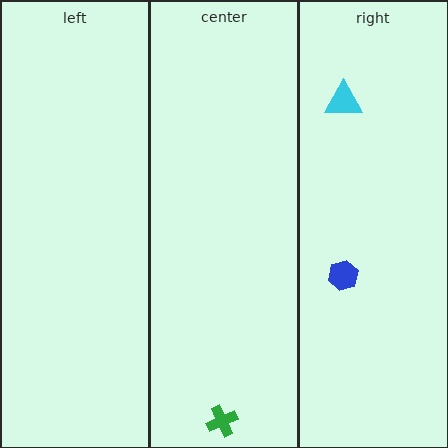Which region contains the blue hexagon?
The right region.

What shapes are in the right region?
The cyan triangle, the blue hexagon.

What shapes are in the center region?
The green cross.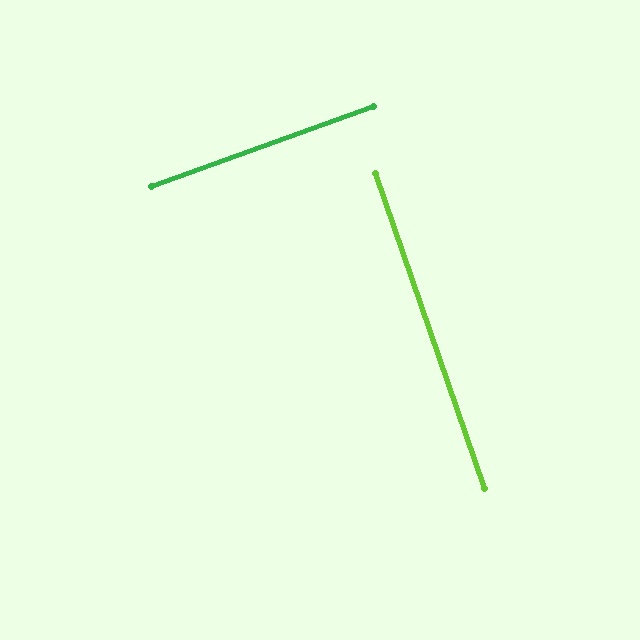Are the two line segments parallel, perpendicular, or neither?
Perpendicular — they meet at approximately 89°.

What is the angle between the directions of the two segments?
Approximately 89 degrees.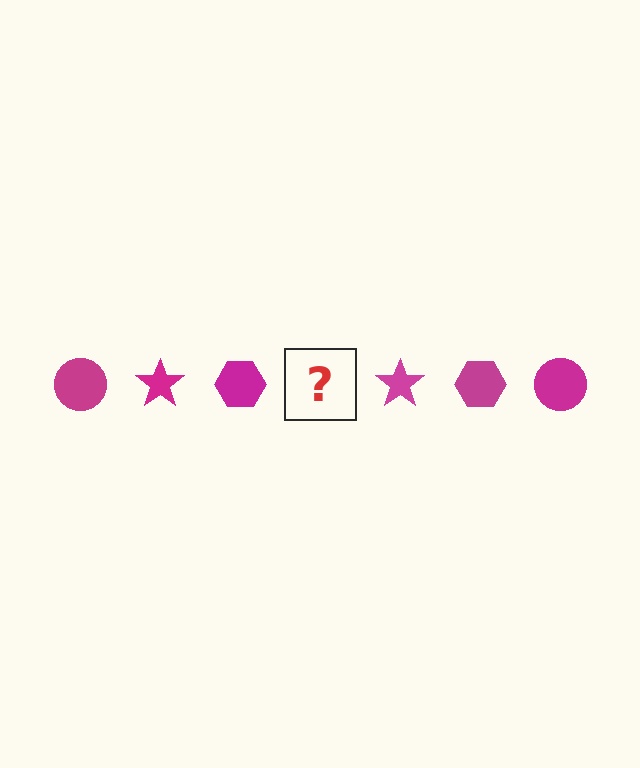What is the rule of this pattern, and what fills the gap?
The rule is that the pattern cycles through circle, star, hexagon shapes in magenta. The gap should be filled with a magenta circle.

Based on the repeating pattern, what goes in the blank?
The blank should be a magenta circle.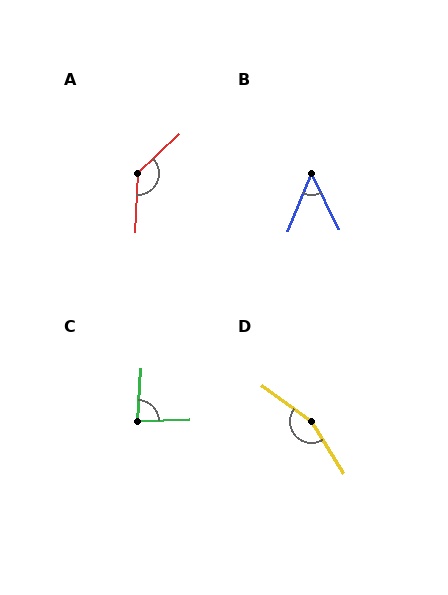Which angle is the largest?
D, at approximately 158 degrees.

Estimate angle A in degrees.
Approximately 135 degrees.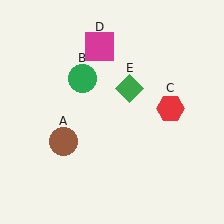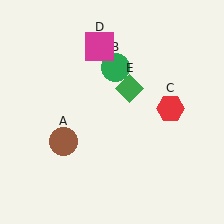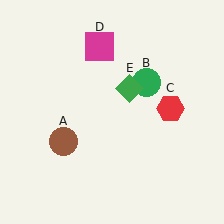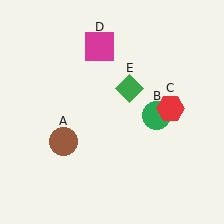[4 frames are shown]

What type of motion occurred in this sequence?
The green circle (object B) rotated clockwise around the center of the scene.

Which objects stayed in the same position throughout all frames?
Brown circle (object A) and red hexagon (object C) and magenta square (object D) and green diamond (object E) remained stationary.